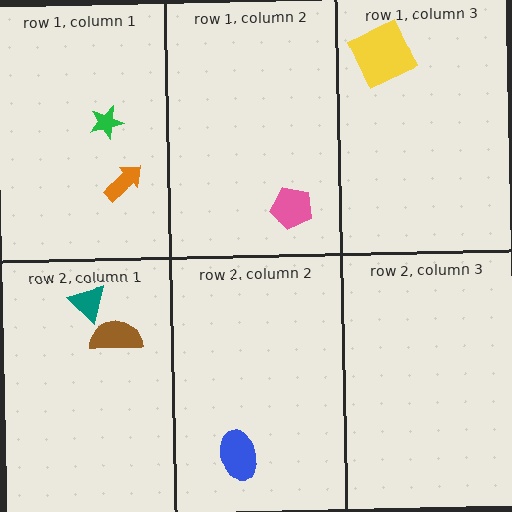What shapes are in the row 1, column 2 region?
The pink pentagon.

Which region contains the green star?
The row 1, column 1 region.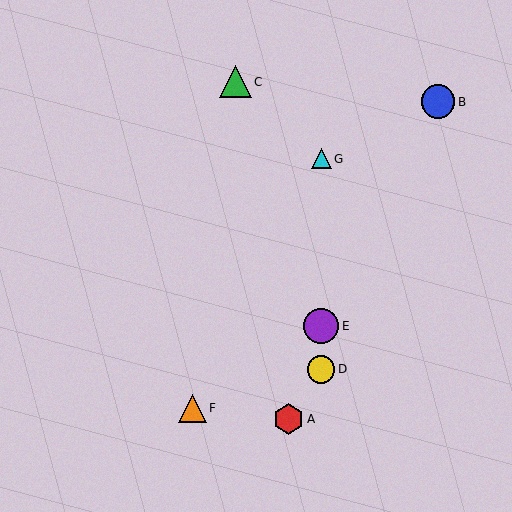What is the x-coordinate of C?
Object C is at x≈235.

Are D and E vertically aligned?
Yes, both are at x≈321.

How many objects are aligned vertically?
3 objects (D, E, G) are aligned vertically.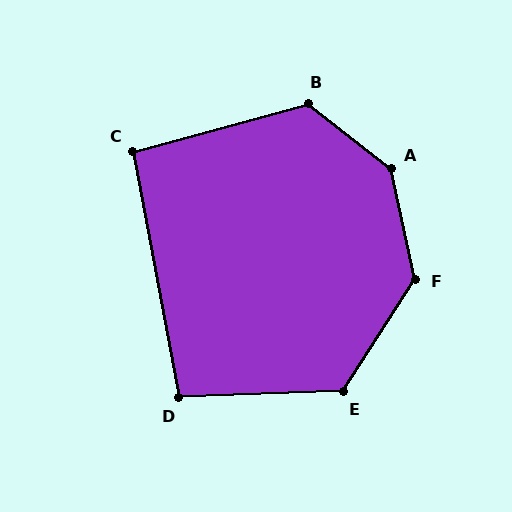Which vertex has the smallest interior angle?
C, at approximately 95 degrees.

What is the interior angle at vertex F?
Approximately 135 degrees (obtuse).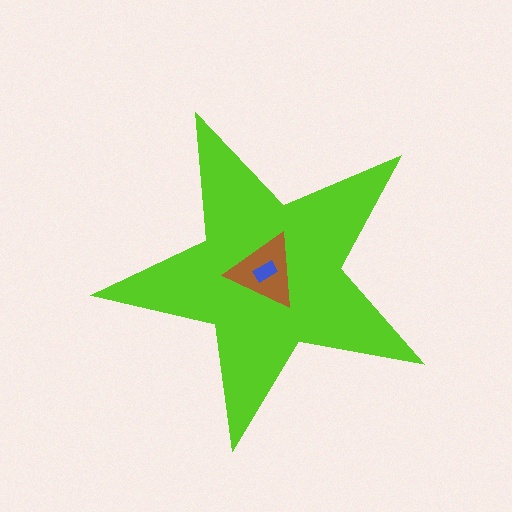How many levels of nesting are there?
3.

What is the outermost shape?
The lime star.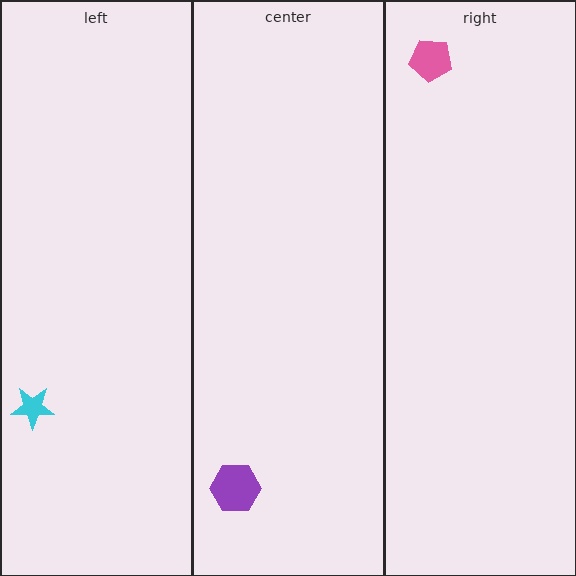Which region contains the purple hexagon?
The center region.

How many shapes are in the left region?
1.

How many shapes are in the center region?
1.